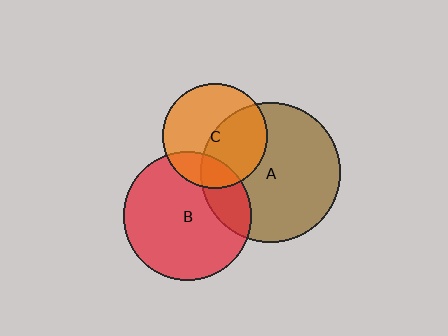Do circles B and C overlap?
Yes.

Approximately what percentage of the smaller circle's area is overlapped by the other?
Approximately 20%.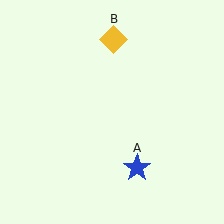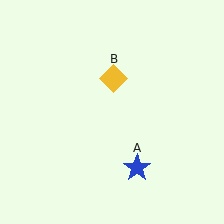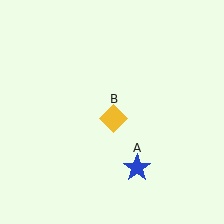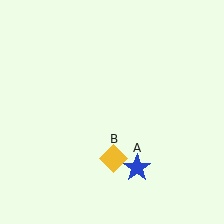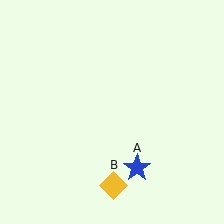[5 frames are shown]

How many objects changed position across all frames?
1 object changed position: yellow diamond (object B).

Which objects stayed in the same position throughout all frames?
Blue star (object A) remained stationary.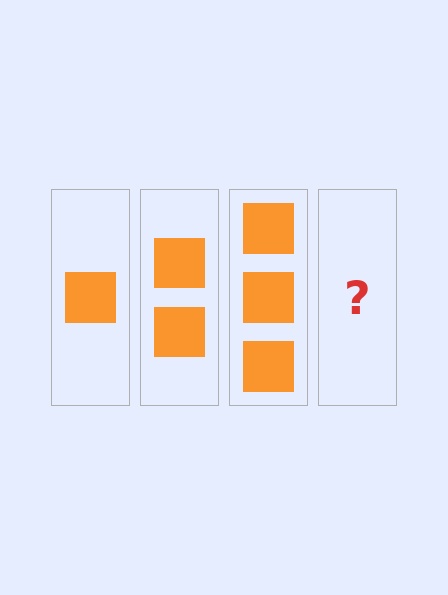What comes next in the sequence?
The next element should be 4 squares.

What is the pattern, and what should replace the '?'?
The pattern is that each step adds one more square. The '?' should be 4 squares.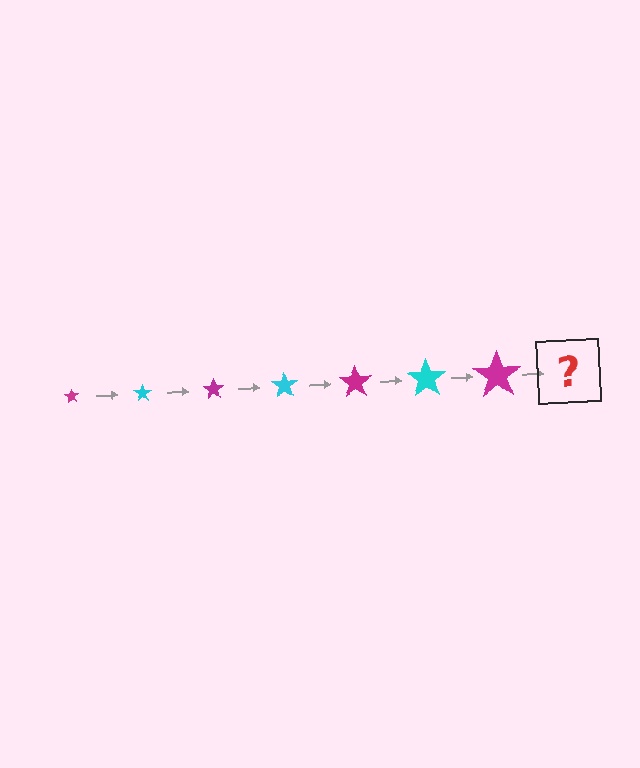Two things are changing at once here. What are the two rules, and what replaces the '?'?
The two rules are that the star grows larger each step and the color cycles through magenta and cyan. The '?' should be a cyan star, larger than the previous one.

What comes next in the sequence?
The next element should be a cyan star, larger than the previous one.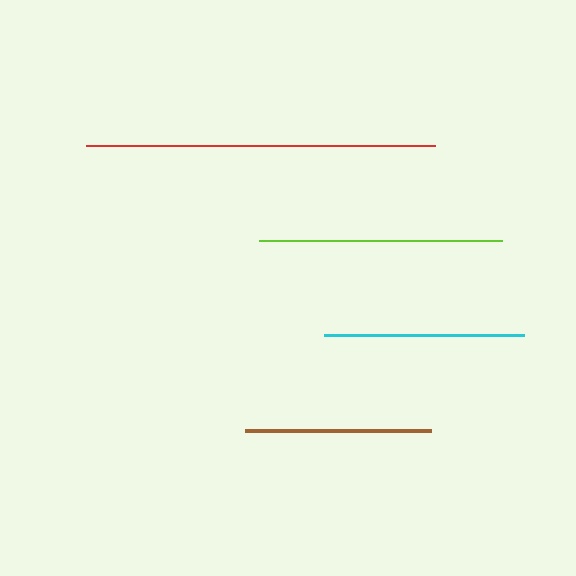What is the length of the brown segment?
The brown segment is approximately 186 pixels long.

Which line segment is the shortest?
The brown line is the shortest at approximately 186 pixels.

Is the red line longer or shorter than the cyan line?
The red line is longer than the cyan line.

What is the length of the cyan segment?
The cyan segment is approximately 200 pixels long.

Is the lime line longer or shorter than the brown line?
The lime line is longer than the brown line.